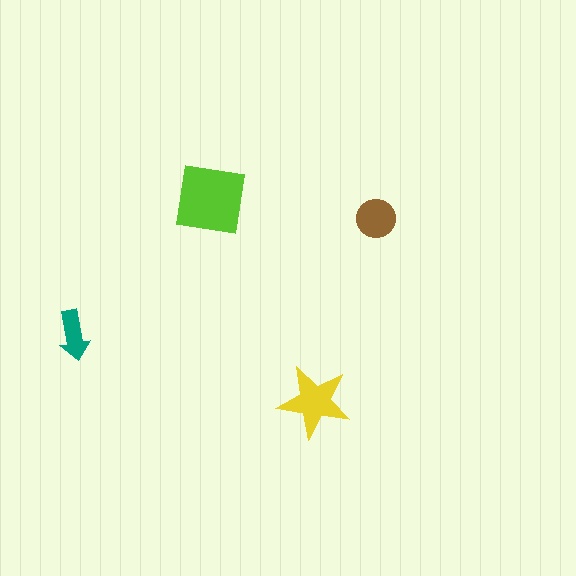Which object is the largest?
The lime square.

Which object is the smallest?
The teal arrow.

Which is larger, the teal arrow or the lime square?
The lime square.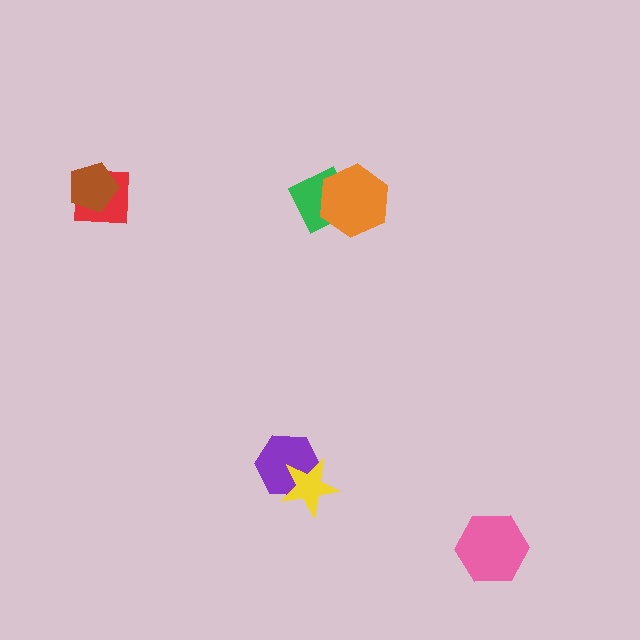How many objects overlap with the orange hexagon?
1 object overlaps with the orange hexagon.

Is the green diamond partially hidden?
Yes, it is partially covered by another shape.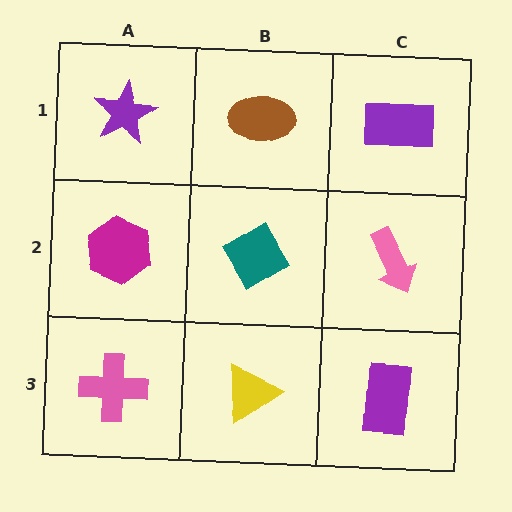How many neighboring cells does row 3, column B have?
3.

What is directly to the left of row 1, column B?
A purple star.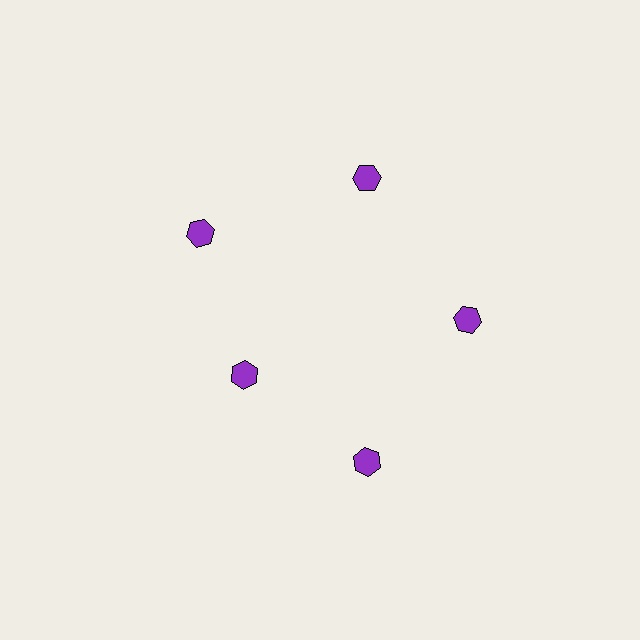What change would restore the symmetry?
The symmetry would be restored by moving it outward, back onto the ring so that all 5 hexagons sit at equal angles and equal distance from the center.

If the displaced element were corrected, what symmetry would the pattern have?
It would have 5-fold rotational symmetry — the pattern would map onto itself every 72 degrees.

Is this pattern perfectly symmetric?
No. The 5 purple hexagons are arranged in a ring, but one element near the 8 o'clock position is pulled inward toward the center, breaking the 5-fold rotational symmetry.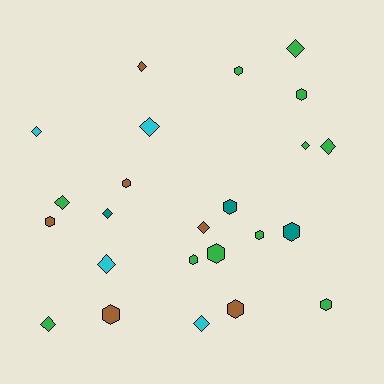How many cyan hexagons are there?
There are no cyan hexagons.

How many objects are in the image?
There are 24 objects.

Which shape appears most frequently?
Hexagon, with 12 objects.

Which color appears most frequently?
Green, with 11 objects.